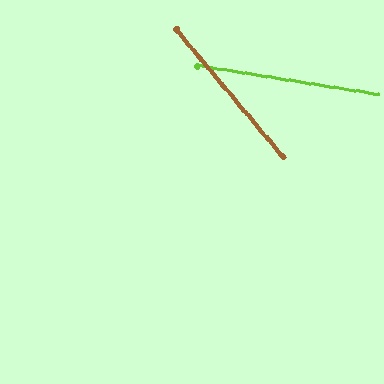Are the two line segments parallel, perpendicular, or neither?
Neither parallel nor perpendicular — they differ by about 41°.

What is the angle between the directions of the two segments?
Approximately 41 degrees.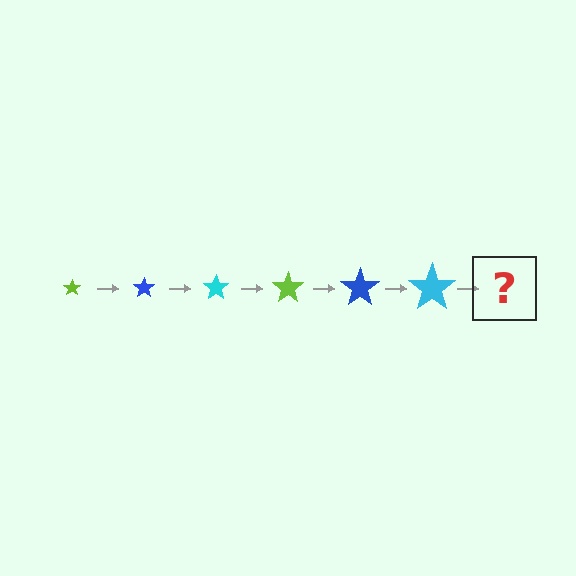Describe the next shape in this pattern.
It should be a lime star, larger than the previous one.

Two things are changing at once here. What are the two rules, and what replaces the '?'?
The two rules are that the star grows larger each step and the color cycles through lime, blue, and cyan. The '?' should be a lime star, larger than the previous one.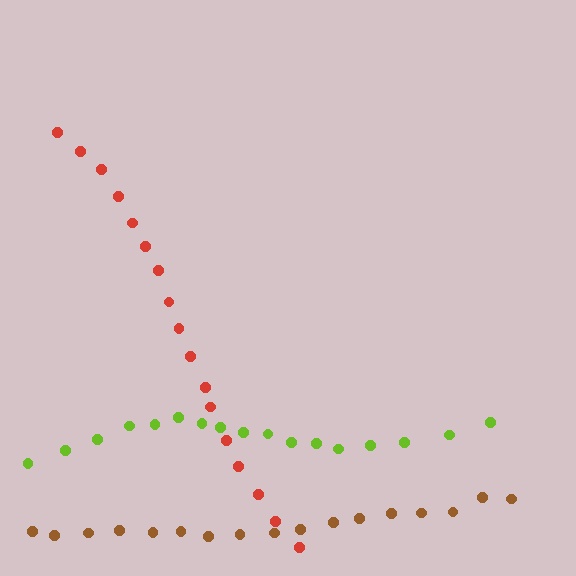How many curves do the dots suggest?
There are 3 distinct paths.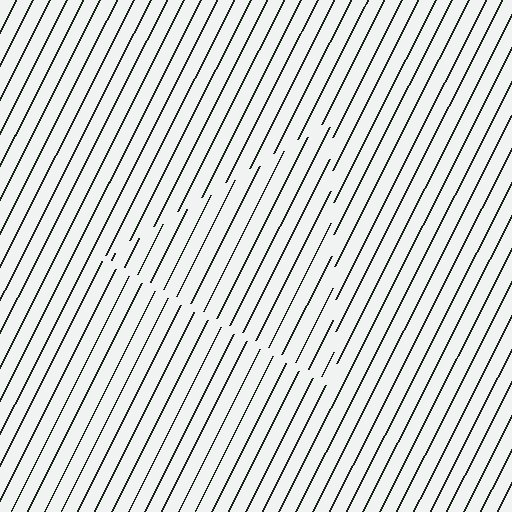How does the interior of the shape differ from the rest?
The interior of the shape contains the same grating, shifted by half a period — the contour is defined by the phase discontinuity where line-ends from the inner and outer gratings abut.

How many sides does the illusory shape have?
3 sides — the line-ends trace a triangle.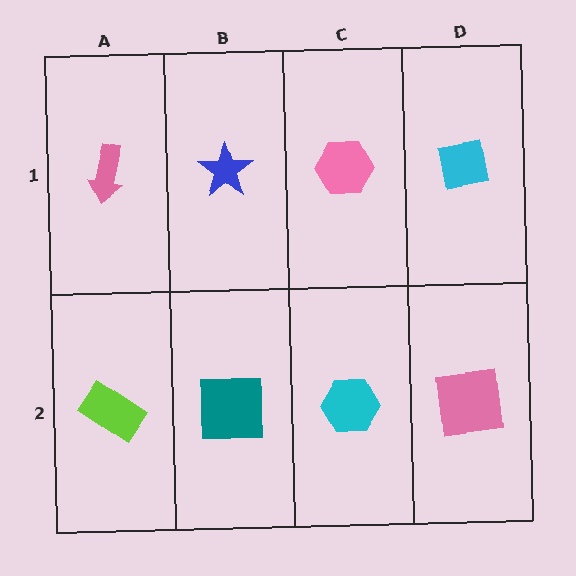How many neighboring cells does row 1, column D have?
2.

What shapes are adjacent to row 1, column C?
A cyan hexagon (row 2, column C), a blue star (row 1, column B), a cyan square (row 1, column D).